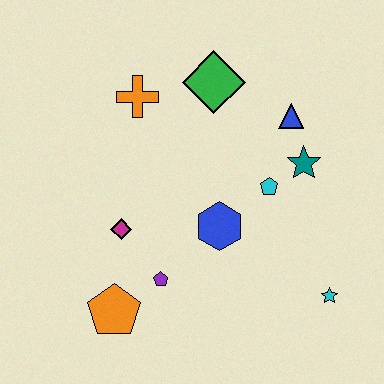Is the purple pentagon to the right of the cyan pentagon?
No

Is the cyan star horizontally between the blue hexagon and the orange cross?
No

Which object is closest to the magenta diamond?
The purple pentagon is closest to the magenta diamond.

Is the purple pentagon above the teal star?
No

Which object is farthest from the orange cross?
The cyan star is farthest from the orange cross.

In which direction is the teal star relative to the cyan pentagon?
The teal star is to the right of the cyan pentagon.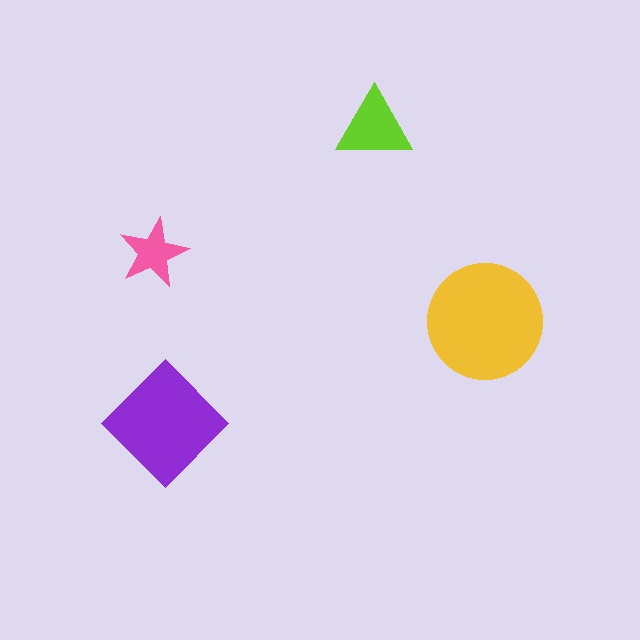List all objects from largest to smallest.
The yellow circle, the purple diamond, the lime triangle, the pink star.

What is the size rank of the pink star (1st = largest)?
4th.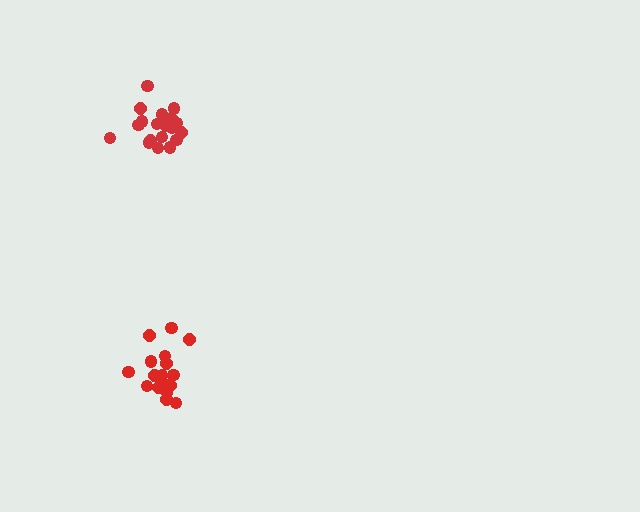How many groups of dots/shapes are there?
There are 2 groups.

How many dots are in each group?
Group 1: 19 dots, Group 2: 18 dots (37 total).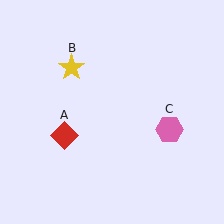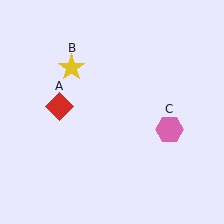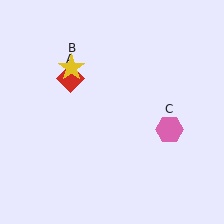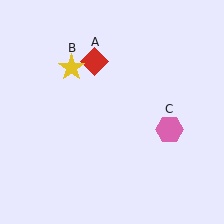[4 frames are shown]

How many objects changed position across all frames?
1 object changed position: red diamond (object A).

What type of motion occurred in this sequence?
The red diamond (object A) rotated clockwise around the center of the scene.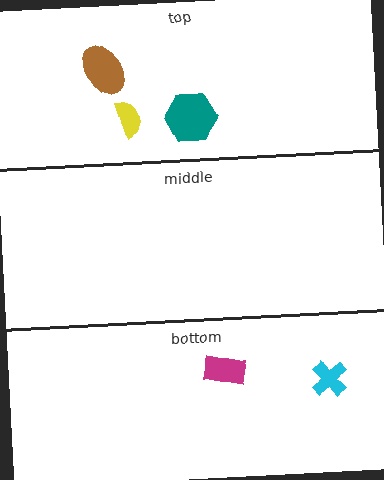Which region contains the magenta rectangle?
The bottom region.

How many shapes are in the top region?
3.